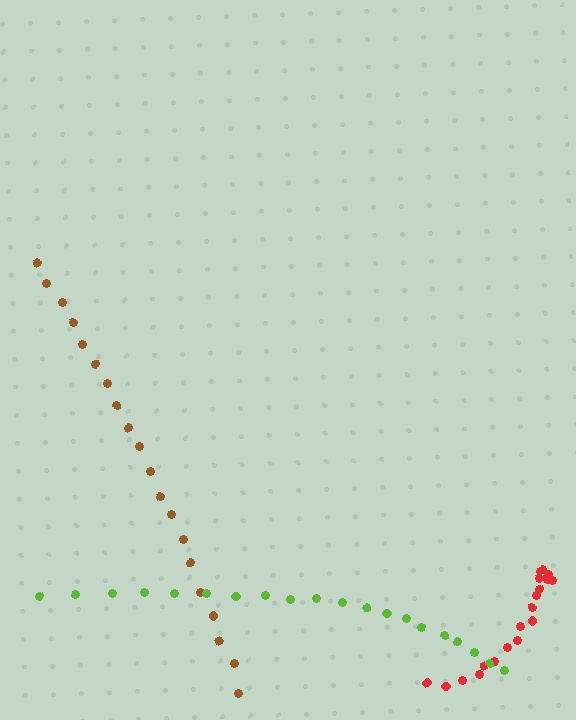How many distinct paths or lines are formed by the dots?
There are 3 distinct paths.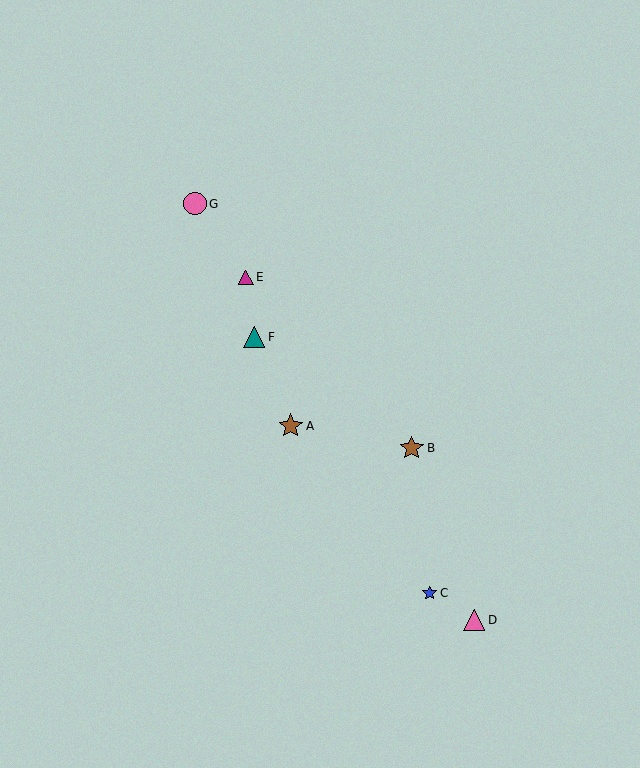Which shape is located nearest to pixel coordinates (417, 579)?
The blue star (labeled C) at (430, 593) is nearest to that location.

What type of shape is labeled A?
Shape A is a brown star.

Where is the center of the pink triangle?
The center of the pink triangle is at (474, 620).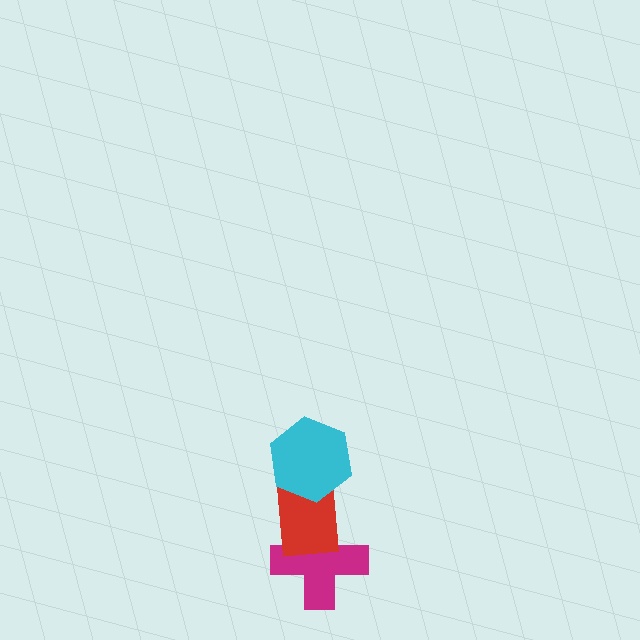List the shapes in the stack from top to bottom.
From top to bottom: the cyan hexagon, the red rectangle, the magenta cross.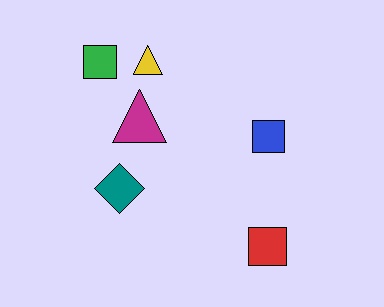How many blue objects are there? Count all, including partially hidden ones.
There is 1 blue object.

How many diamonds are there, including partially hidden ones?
There is 1 diamond.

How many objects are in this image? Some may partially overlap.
There are 6 objects.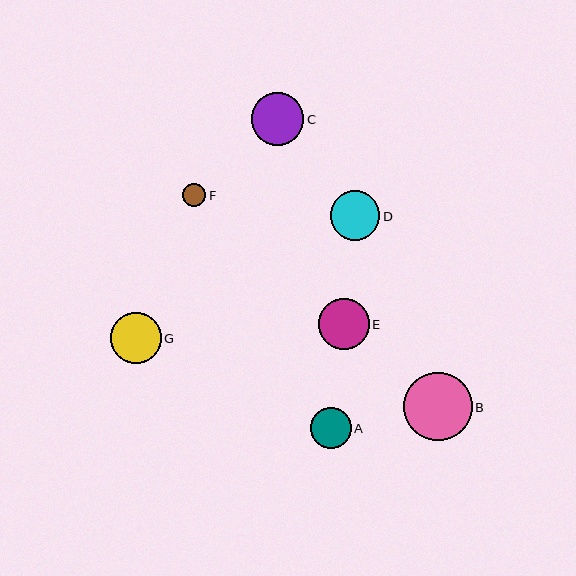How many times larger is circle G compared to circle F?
Circle G is approximately 2.1 times the size of circle F.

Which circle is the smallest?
Circle F is the smallest with a size of approximately 24 pixels.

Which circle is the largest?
Circle B is the largest with a size of approximately 68 pixels.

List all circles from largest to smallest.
From largest to smallest: B, C, E, G, D, A, F.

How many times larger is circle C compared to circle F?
Circle C is approximately 2.2 times the size of circle F.